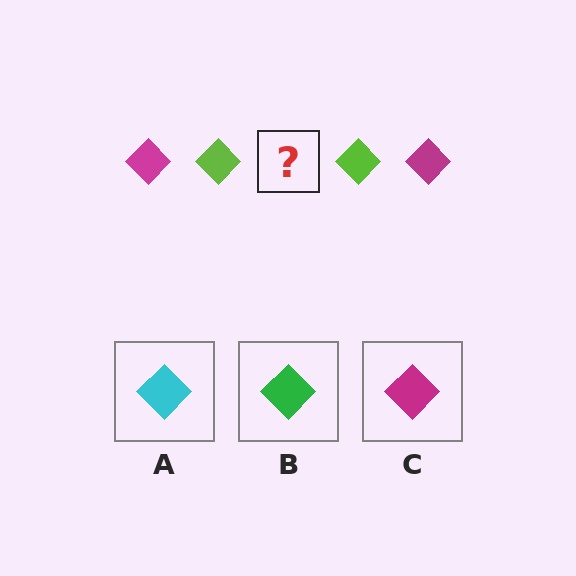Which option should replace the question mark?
Option C.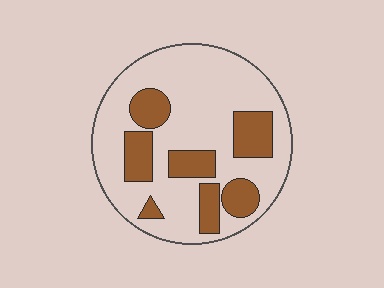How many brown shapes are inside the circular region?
7.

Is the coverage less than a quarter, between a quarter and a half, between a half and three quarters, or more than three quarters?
Between a quarter and a half.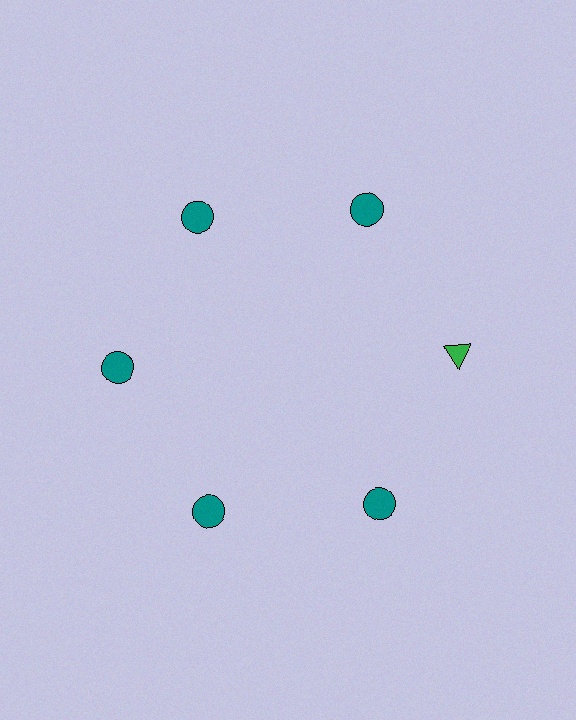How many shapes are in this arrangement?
There are 6 shapes arranged in a ring pattern.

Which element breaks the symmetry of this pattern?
The green triangle at roughly the 3 o'clock position breaks the symmetry. All other shapes are teal circles.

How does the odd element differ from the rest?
It differs in both color (green instead of teal) and shape (triangle instead of circle).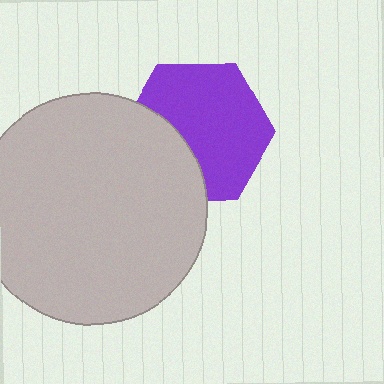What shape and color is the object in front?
The object in front is a light gray circle.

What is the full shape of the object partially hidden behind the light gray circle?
The partially hidden object is a purple hexagon.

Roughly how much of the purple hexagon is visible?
Most of it is visible (roughly 68%).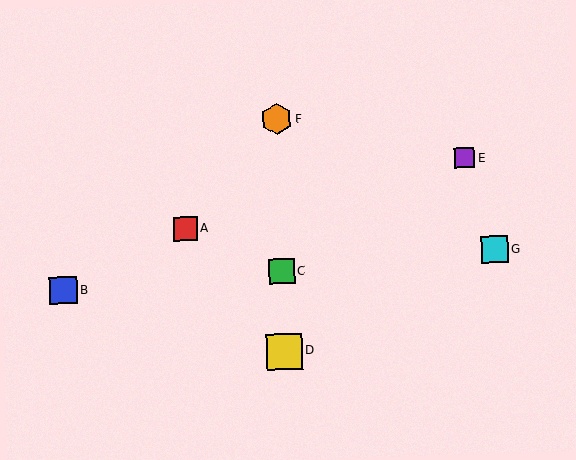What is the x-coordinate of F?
Object F is at x≈277.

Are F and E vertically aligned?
No, F is at x≈277 and E is at x≈464.